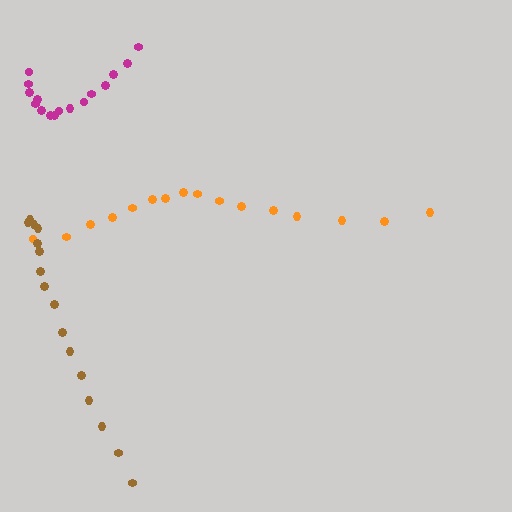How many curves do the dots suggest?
There are 3 distinct paths.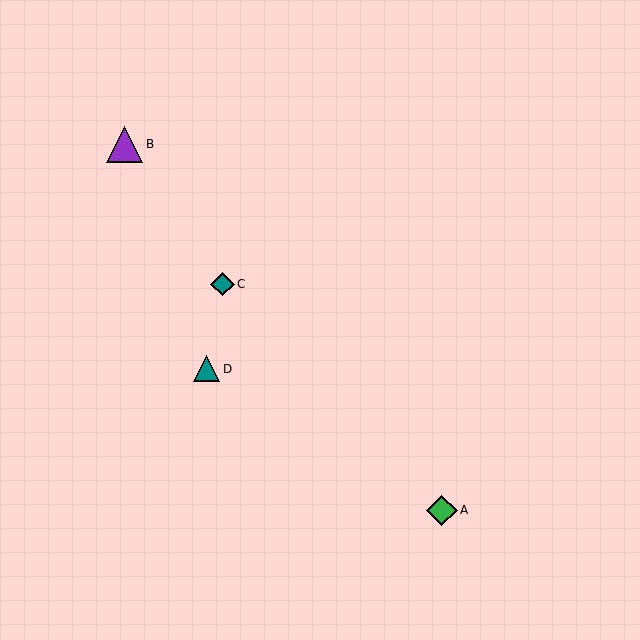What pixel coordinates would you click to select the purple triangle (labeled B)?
Click at (125, 144) to select the purple triangle B.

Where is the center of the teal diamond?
The center of the teal diamond is at (222, 284).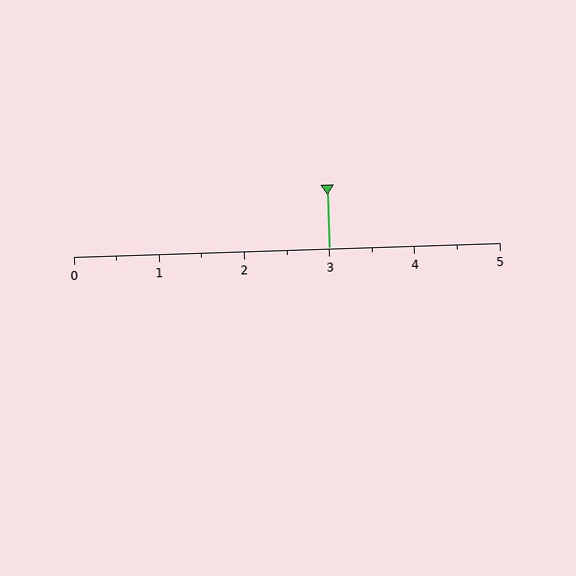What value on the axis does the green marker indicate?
The marker indicates approximately 3.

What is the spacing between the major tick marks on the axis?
The major ticks are spaced 1 apart.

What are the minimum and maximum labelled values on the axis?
The axis runs from 0 to 5.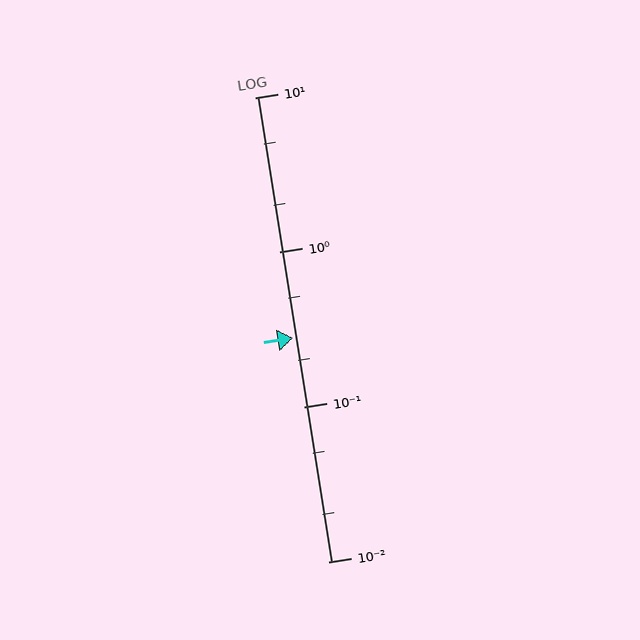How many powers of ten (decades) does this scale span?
The scale spans 3 decades, from 0.01 to 10.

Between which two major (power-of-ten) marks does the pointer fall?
The pointer is between 0.1 and 1.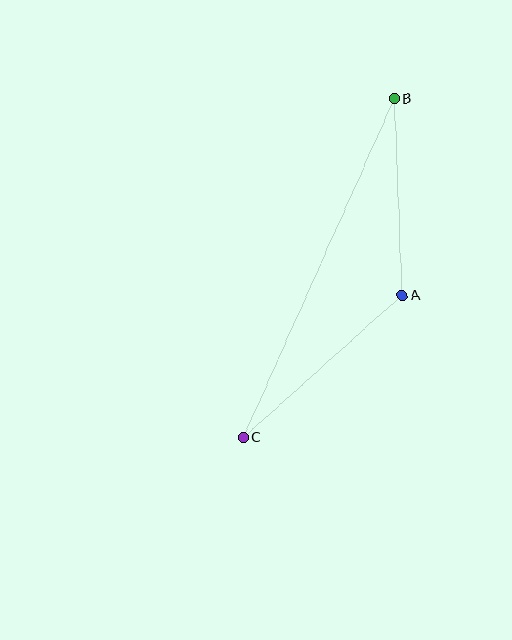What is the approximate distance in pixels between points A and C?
The distance between A and C is approximately 213 pixels.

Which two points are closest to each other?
Points A and B are closest to each other.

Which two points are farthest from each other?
Points B and C are farthest from each other.